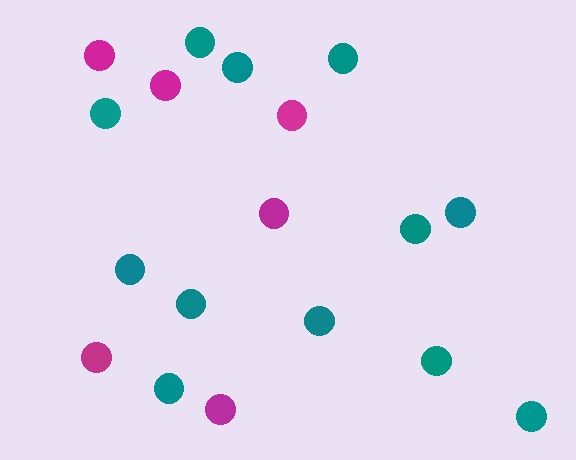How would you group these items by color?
There are 2 groups: one group of teal circles (12) and one group of magenta circles (6).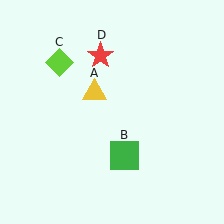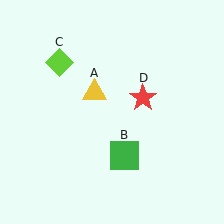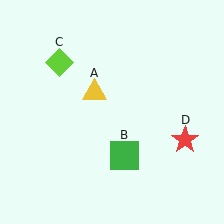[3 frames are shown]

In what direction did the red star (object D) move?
The red star (object D) moved down and to the right.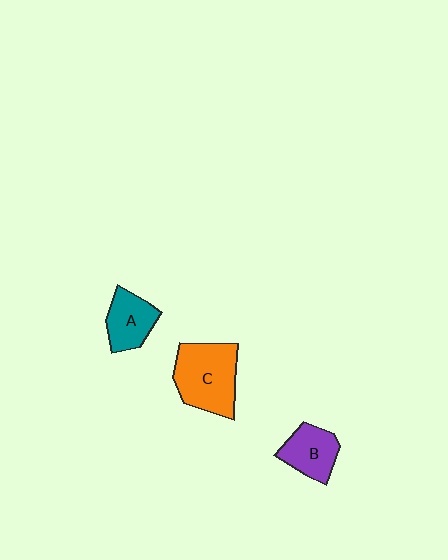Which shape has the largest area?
Shape C (orange).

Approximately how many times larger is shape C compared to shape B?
Approximately 1.6 times.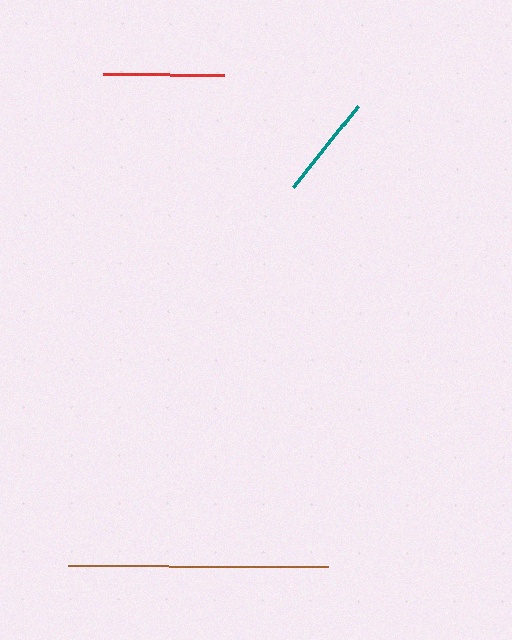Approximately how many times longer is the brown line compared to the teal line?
The brown line is approximately 2.5 times the length of the teal line.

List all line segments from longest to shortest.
From longest to shortest: brown, red, teal.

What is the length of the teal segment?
The teal segment is approximately 105 pixels long.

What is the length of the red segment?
The red segment is approximately 121 pixels long.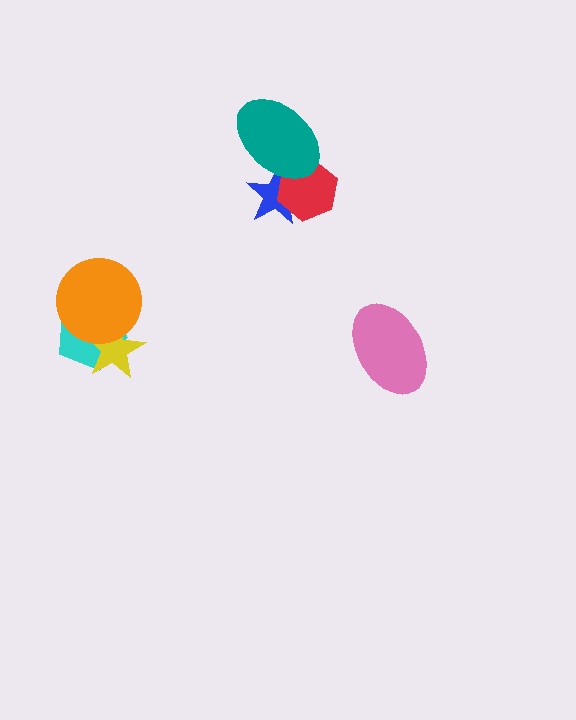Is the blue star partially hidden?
Yes, it is partially covered by another shape.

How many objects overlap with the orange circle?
2 objects overlap with the orange circle.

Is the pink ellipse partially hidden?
No, no other shape covers it.